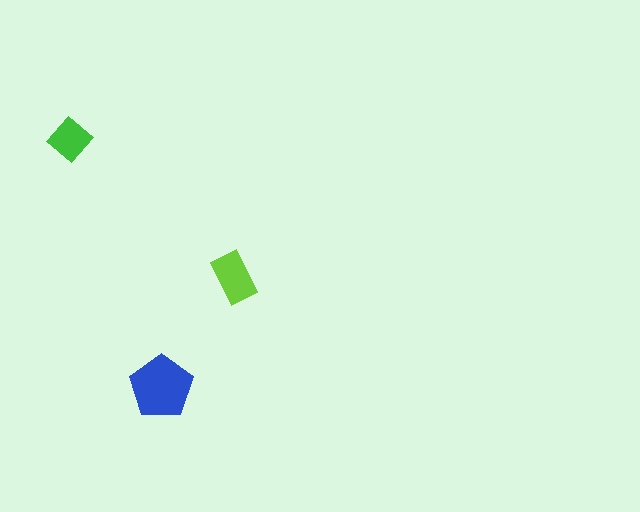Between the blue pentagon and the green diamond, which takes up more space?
The blue pentagon.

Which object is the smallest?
The green diamond.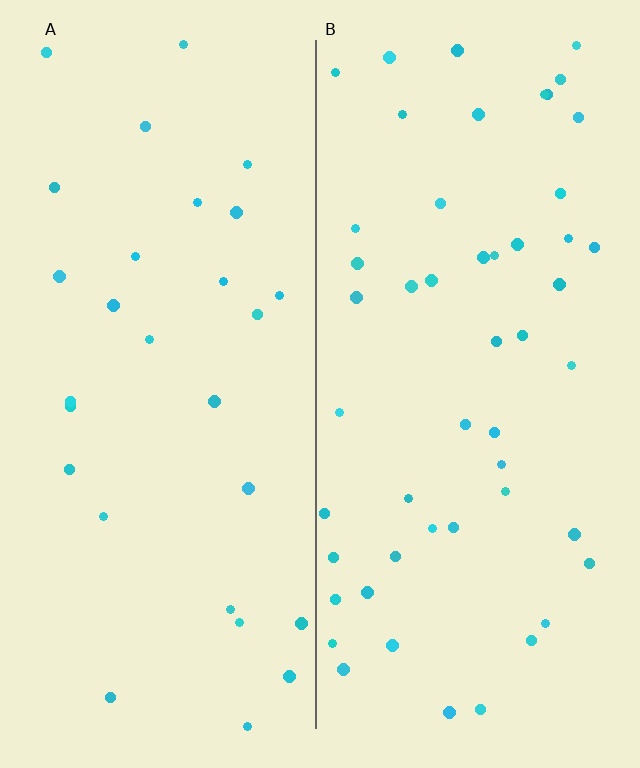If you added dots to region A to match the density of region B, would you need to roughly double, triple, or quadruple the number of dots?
Approximately double.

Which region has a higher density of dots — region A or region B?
B (the right).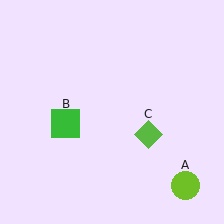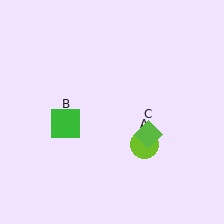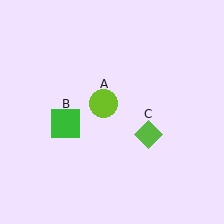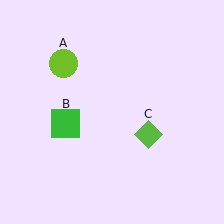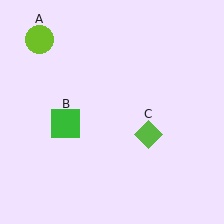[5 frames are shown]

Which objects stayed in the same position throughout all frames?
Green square (object B) and lime diamond (object C) remained stationary.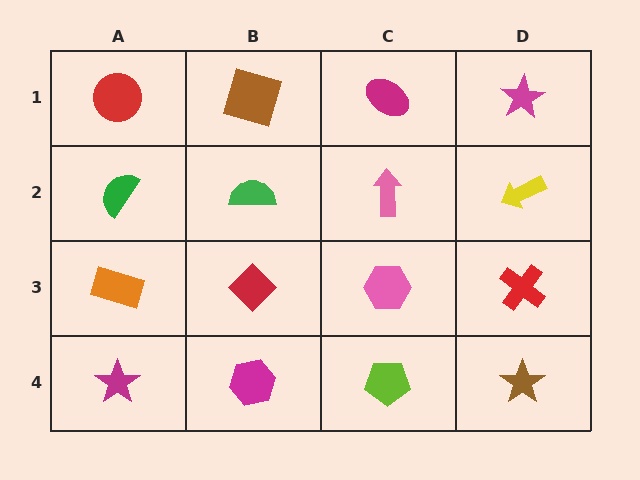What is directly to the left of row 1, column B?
A red circle.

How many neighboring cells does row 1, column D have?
2.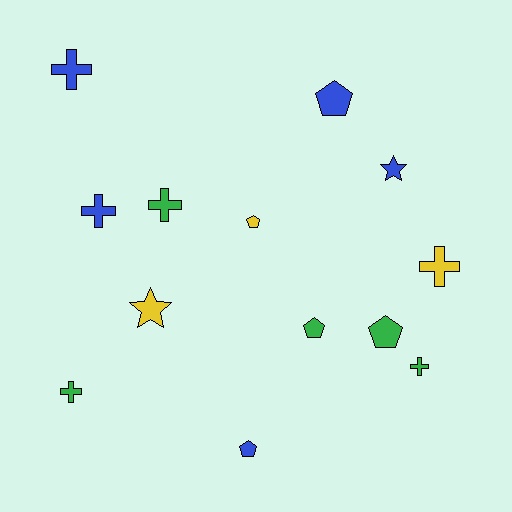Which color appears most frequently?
Blue, with 5 objects.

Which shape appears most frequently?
Cross, with 6 objects.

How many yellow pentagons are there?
There is 1 yellow pentagon.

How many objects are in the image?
There are 13 objects.